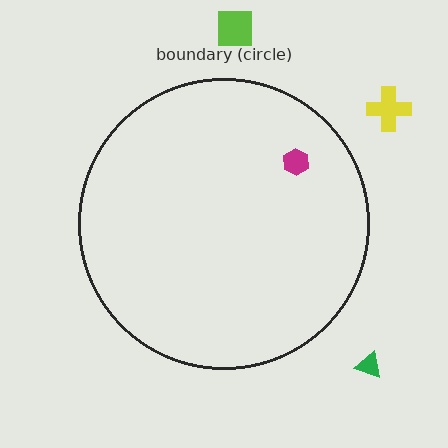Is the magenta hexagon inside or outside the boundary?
Inside.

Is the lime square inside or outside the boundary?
Outside.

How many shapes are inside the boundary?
1 inside, 3 outside.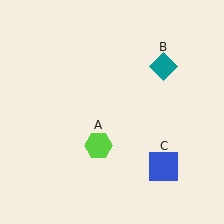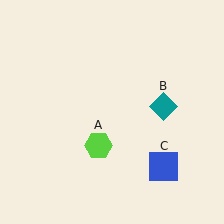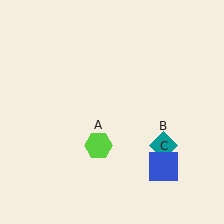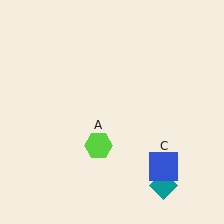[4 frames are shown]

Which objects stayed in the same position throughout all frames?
Lime hexagon (object A) and blue square (object C) remained stationary.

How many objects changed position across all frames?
1 object changed position: teal diamond (object B).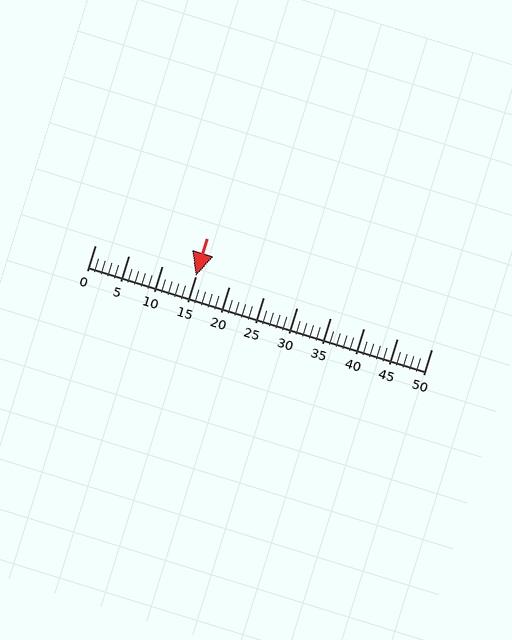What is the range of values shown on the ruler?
The ruler shows values from 0 to 50.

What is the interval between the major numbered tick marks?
The major tick marks are spaced 5 units apart.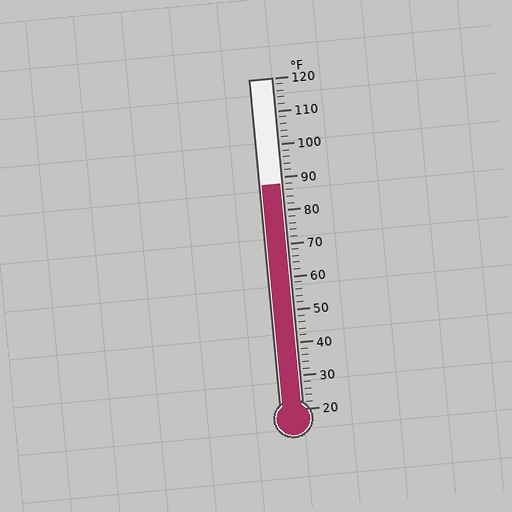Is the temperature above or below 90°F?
The temperature is below 90°F.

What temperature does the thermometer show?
The thermometer shows approximately 88°F.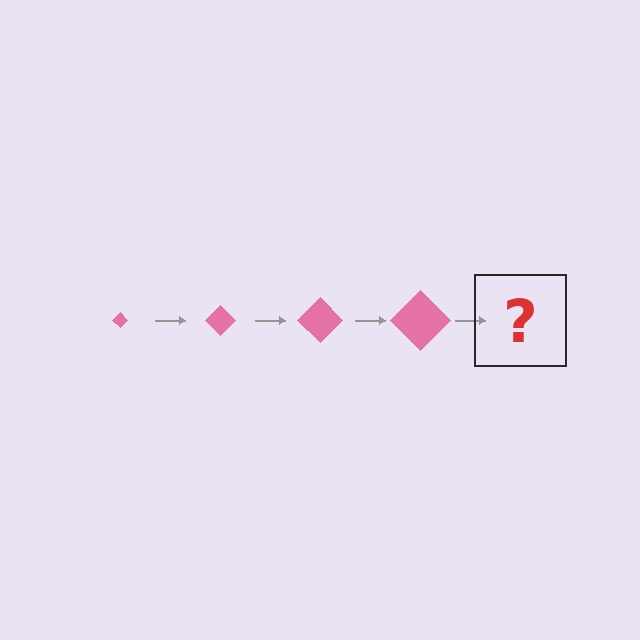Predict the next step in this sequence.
The next step is a pink diamond, larger than the previous one.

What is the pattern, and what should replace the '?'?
The pattern is that the diamond gets progressively larger each step. The '?' should be a pink diamond, larger than the previous one.